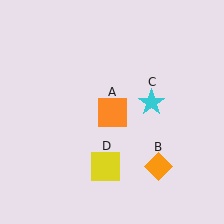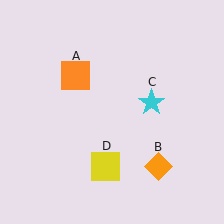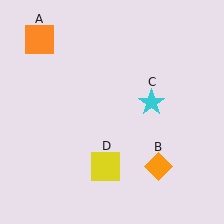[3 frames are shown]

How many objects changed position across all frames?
1 object changed position: orange square (object A).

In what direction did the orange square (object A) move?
The orange square (object A) moved up and to the left.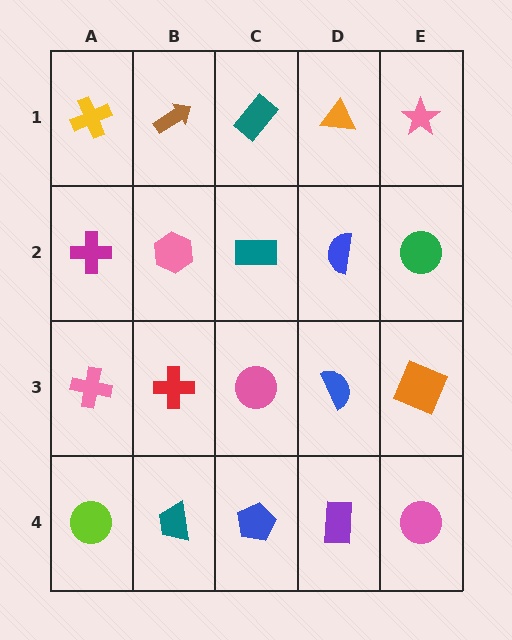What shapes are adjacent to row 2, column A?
A yellow cross (row 1, column A), a pink cross (row 3, column A), a pink hexagon (row 2, column B).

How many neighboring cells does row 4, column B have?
3.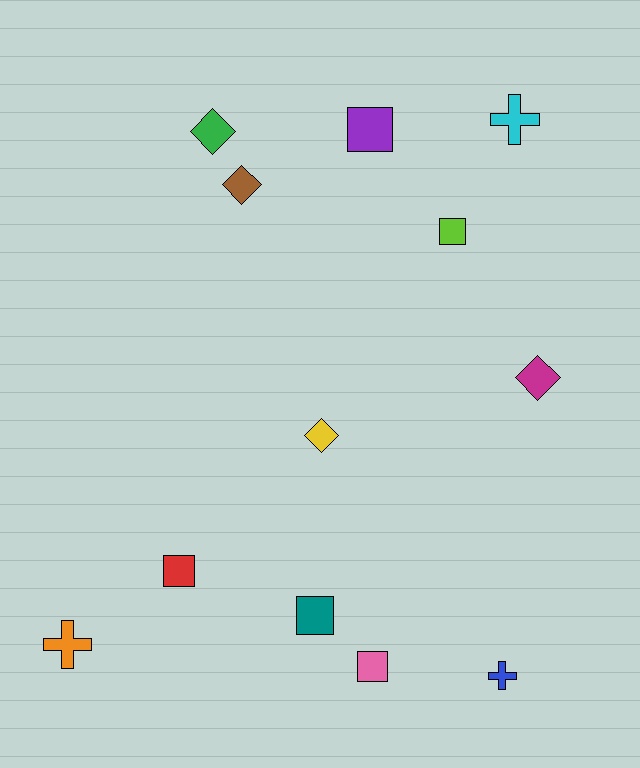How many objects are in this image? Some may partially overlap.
There are 12 objects.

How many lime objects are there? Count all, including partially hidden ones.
There is 1 lime object.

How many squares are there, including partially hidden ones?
There are 5 squares.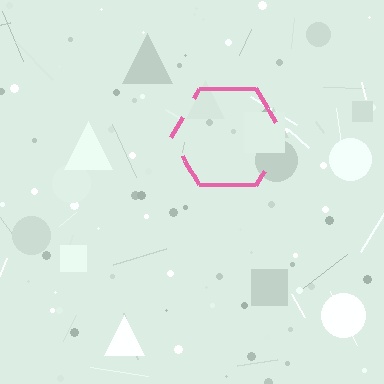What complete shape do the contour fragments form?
The contour fragments form a hexagon.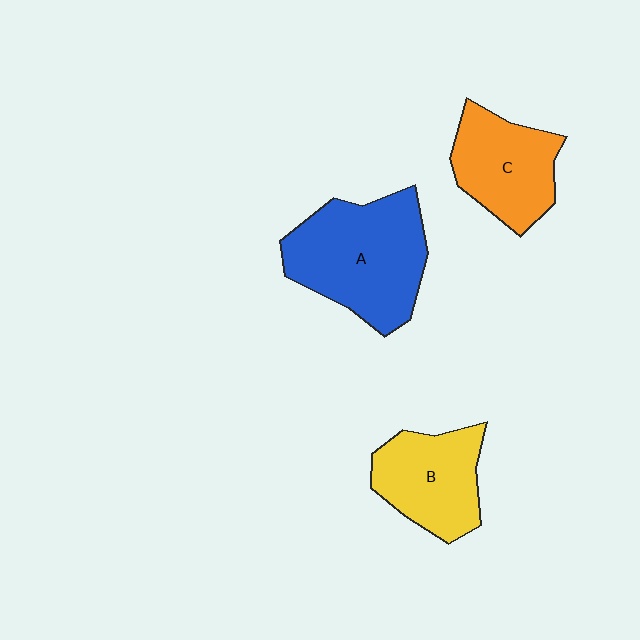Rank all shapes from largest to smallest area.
From largest to smallest: A (blue), C (orange), B (yellow).